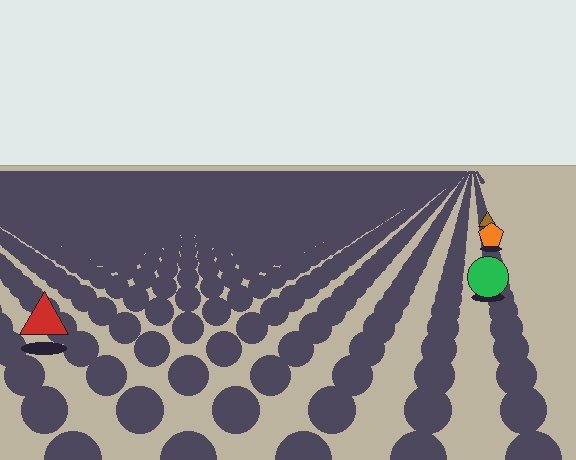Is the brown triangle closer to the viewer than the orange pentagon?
No. The orange pentagon is closer — you can tell from the texture gradient: the ground texture is coarser near it.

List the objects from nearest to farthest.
From nearest to farthest: the red triangle, the green circle, the orange pentagon, the brown triangle.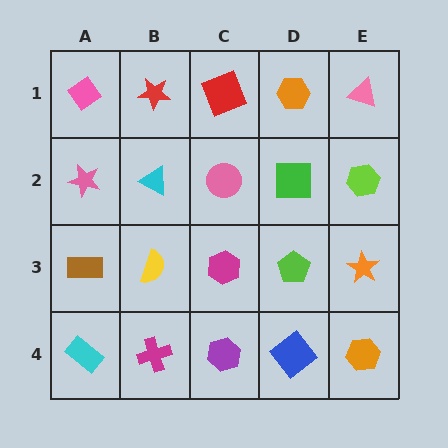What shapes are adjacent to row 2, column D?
An orange hexagon (row 1, column D), a lime pentagon (row 3, column D), a pink circle (row 2, column C), a lime hexagon (row 2, column E).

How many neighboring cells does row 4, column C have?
3.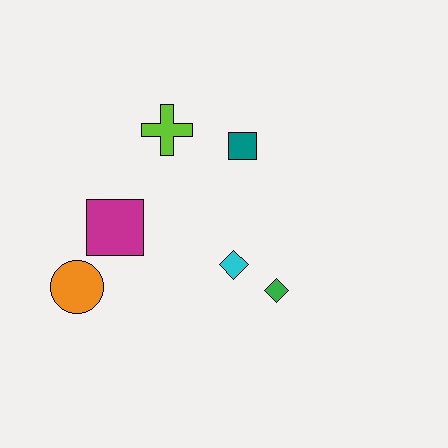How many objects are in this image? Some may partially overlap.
There are 6 objects.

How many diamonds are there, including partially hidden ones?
There are 2 diamonds.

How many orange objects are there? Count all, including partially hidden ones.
There is 1 orange object.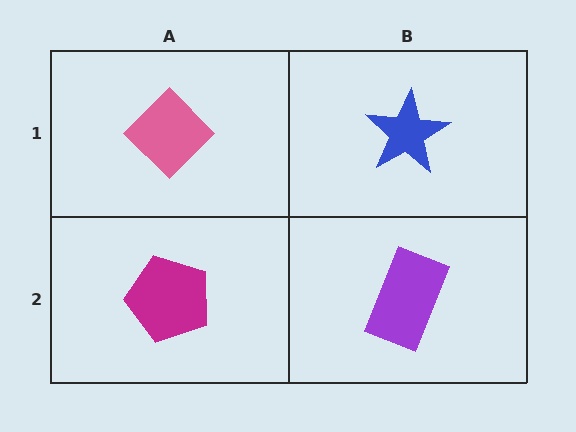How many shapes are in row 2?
2 shapes.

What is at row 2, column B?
A purple rectangle.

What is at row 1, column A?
A pink diamond.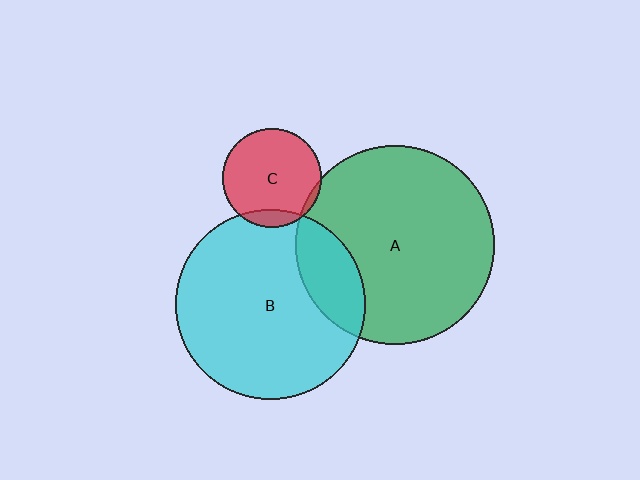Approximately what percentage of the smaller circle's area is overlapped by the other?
Approximately 20%.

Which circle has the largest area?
Circle A (green).